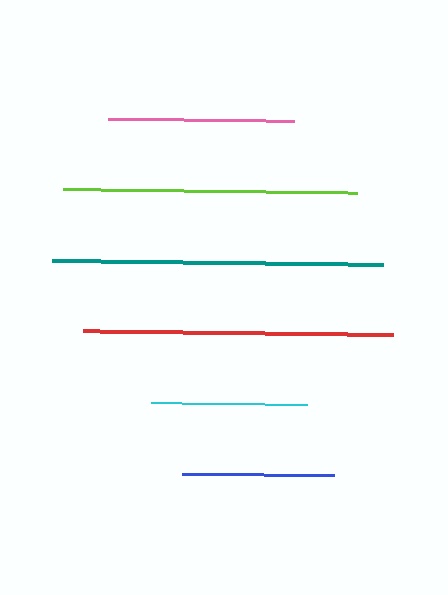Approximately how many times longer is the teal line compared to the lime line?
The teal line is approximately 1.1 times the length of the lime line.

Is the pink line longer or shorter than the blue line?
The pink line is longer than the blue line.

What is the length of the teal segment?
The teal segment is approximately 331 pixels long.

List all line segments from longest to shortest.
From longest to shortest: teal, red, lime, pink, cyan, blue.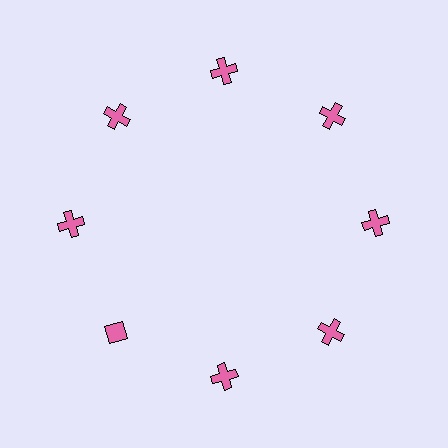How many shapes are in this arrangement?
There are 8 shapes arranged in a ring pattern.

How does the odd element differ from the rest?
It has a different shape: diamond instead of cross.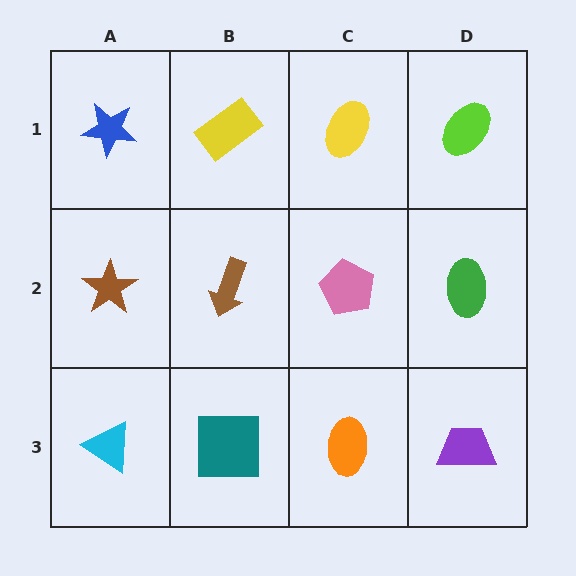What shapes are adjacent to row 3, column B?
A brown arrow (row 2, column B), a cyan triangle (row 3, column A), an orange ellipse (row 3, column C).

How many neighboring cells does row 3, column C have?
3.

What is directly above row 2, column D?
A lime ellipse.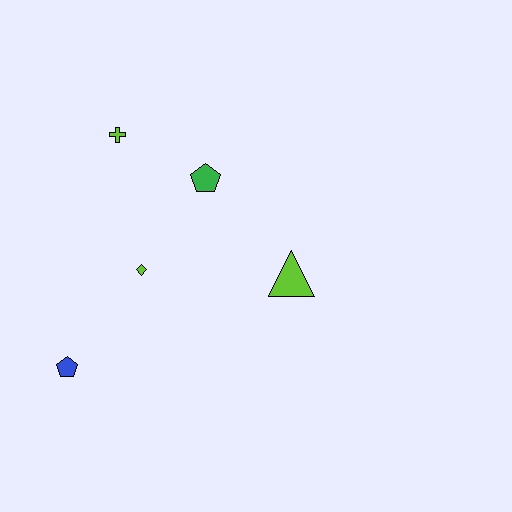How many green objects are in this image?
There is 1 green object.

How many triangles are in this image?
There is 1 triangle.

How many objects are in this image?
There are 5 objects.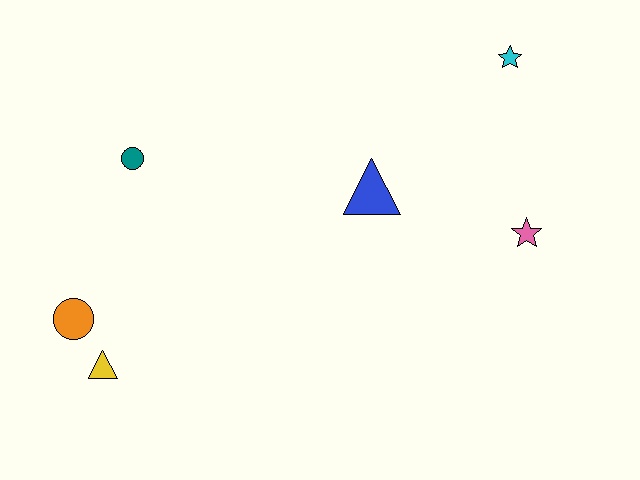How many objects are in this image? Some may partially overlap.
There are 6 objects.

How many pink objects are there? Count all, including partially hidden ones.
There is 1 pink object.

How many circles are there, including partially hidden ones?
There are 2 circles.